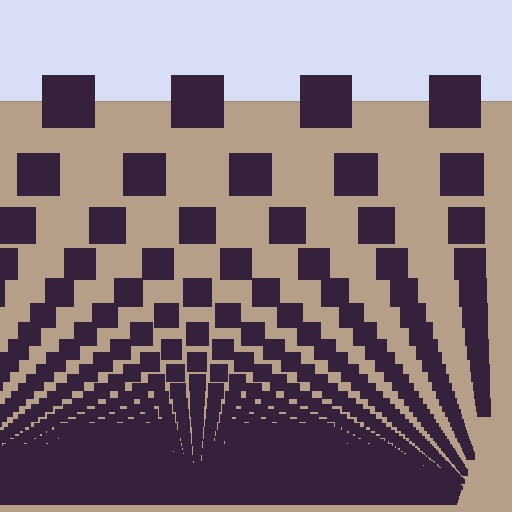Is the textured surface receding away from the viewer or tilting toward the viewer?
The surface appears to tilt toward the viewer. Texture elements get larger and sparser toward the top.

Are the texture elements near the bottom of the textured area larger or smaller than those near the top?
Smaller. The gradient is inverted — elements near the bottom are smaller and denser.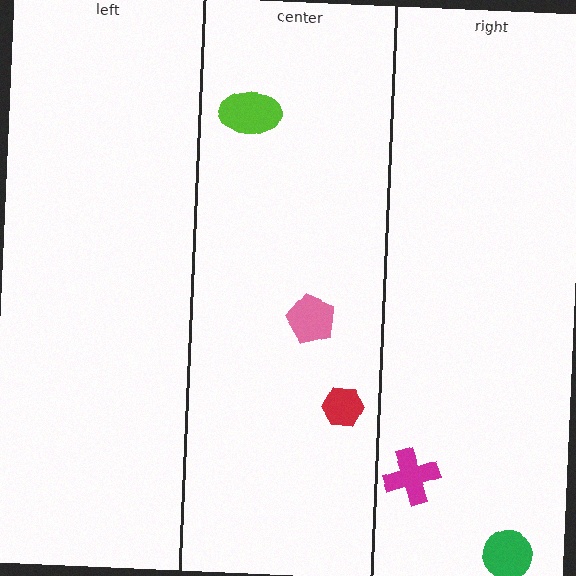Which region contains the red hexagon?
The center region.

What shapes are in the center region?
The lime ellipse, the pink pentagon, the red hexagon.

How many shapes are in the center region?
3.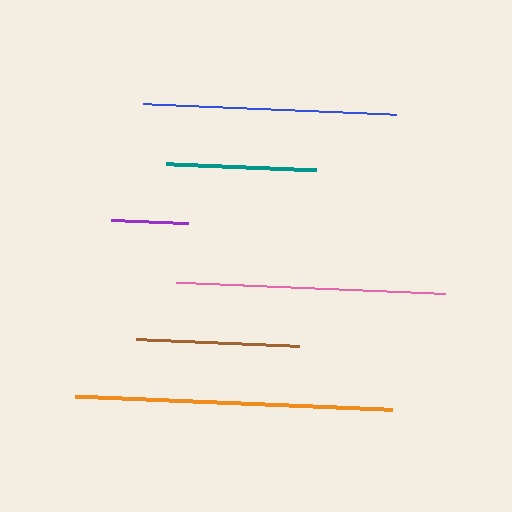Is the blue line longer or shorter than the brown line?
The blue line is longer than the brown line.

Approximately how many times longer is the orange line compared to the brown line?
The orange line is approximately 1.9 times the length of the brown line.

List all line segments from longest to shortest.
From longest to shortest: orange, pink, blue, brown, teal, purple.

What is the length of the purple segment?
The purple segment is approximately 77 pixels long.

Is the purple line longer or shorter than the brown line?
The brown line is longer than the purple line.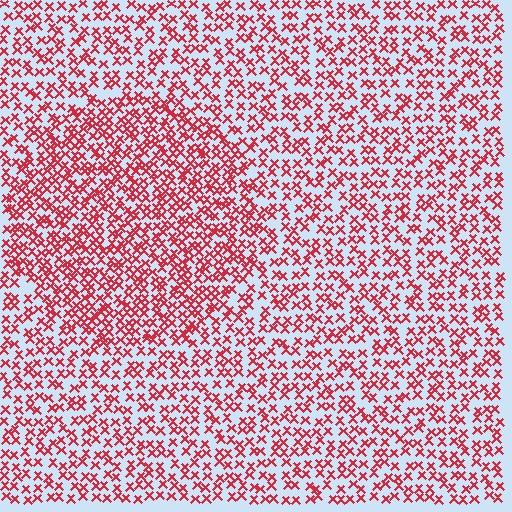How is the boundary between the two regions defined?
The boundary is defined by a change in element density (approximately 1.6x ratio). All elements are the same color, size, and shape.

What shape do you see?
I see a circle.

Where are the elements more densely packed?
The elements are more densely packed inside the circle boundary.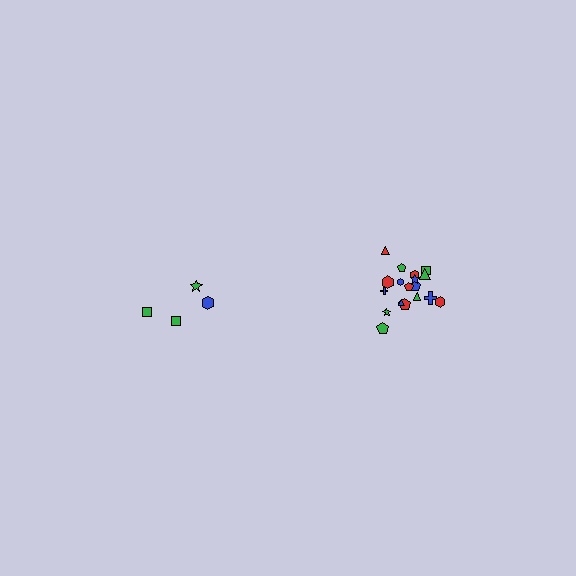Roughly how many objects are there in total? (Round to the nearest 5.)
Roughly 20 objects in total.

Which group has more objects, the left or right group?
The right group.